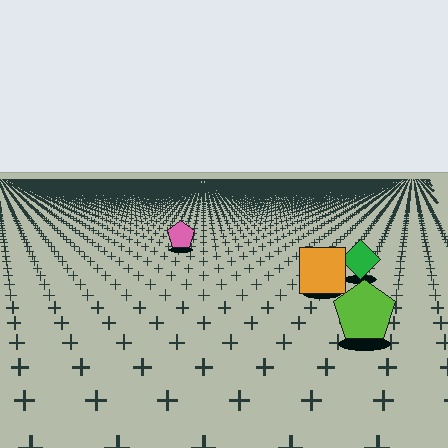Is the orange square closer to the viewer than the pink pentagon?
Yes. The orange square is closer — you can tell from the texture gradient: the ground texture is coarser near it.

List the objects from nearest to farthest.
From nearest to farthest: the lime pentagon, the orange square, the green diamond, the pink pentagon.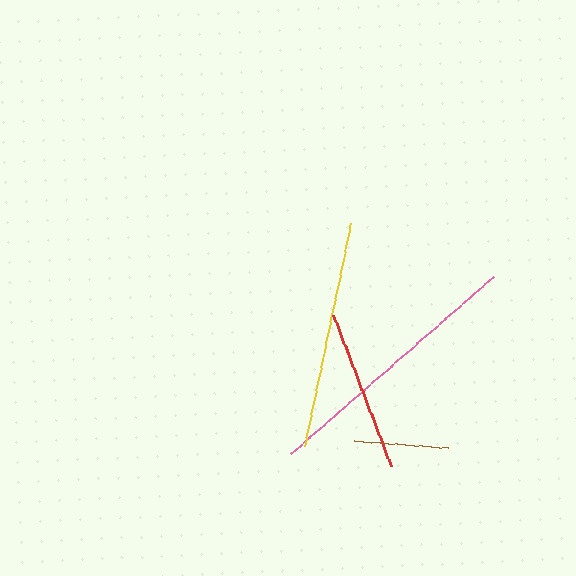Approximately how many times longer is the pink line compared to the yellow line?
The pink line is approximately 1.2 times the length of the yellow line.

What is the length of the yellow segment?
The yellow segment is approximately 227 pixels long.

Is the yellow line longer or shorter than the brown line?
The yellow line is longer than the brown line.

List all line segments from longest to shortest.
From longest to shortest: pink, yellow, red, brown.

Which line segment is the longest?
The pink line is the longest at approximately 268 pixels.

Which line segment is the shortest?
The brown line is the shortest at approximately 95 pixels.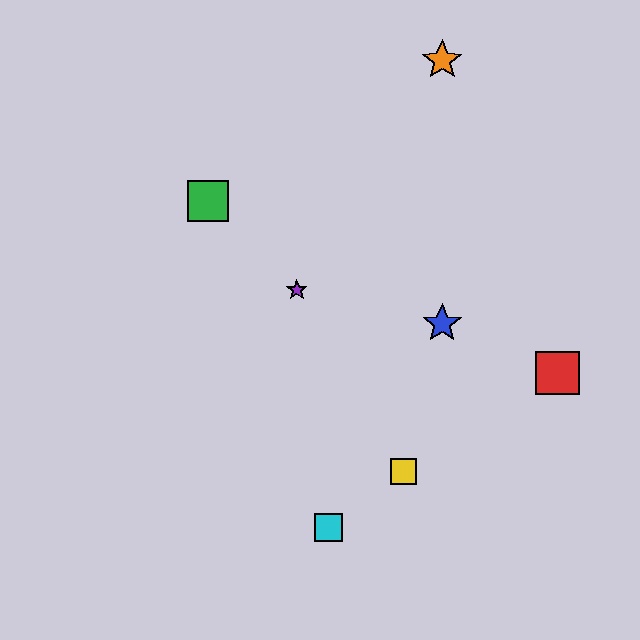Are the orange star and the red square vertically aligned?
No, the orange star is at x≈442 and the red square is at x≈558.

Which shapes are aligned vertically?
The blue star, the orange star are aligned vertically.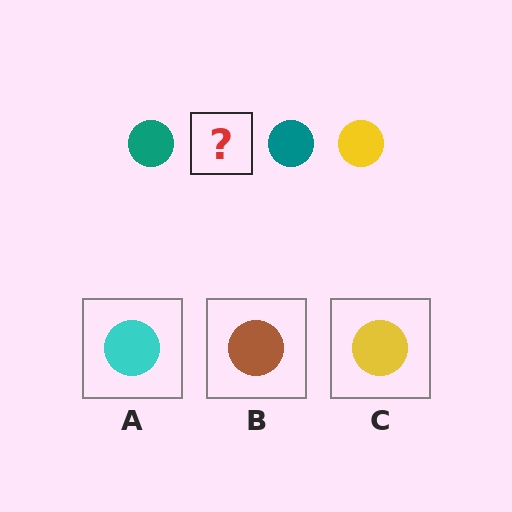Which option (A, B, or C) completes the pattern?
C.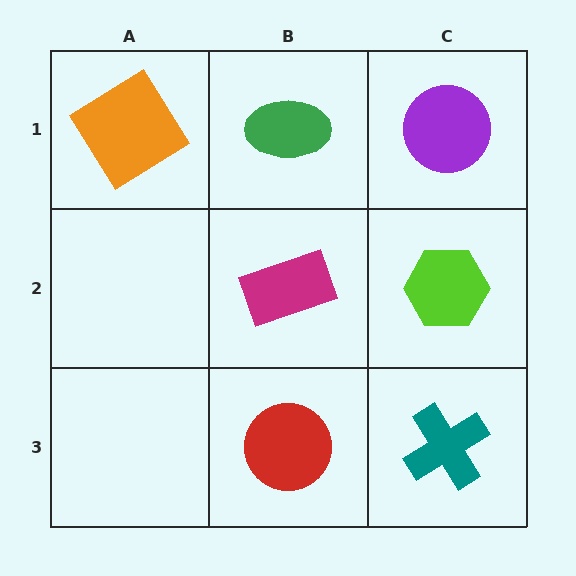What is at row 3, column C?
A teal cross.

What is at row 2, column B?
A magenta rectangle.